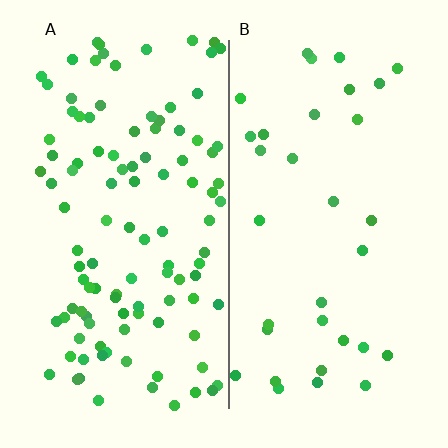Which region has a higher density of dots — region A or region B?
A (the left).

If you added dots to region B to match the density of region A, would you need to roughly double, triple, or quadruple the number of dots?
Approximately triple.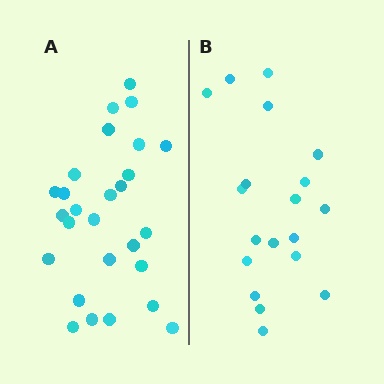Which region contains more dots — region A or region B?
Region A (the left region) has more dots.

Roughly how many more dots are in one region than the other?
Region A has roughly 8 or so more dots than region B.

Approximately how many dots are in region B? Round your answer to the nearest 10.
About 20 dots. (The exact count is 19, which rounds to 20.)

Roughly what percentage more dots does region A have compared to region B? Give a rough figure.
About 40% more.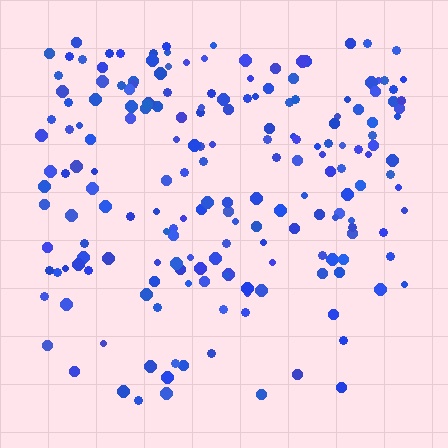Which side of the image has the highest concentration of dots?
The top.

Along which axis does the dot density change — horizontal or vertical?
Vertical.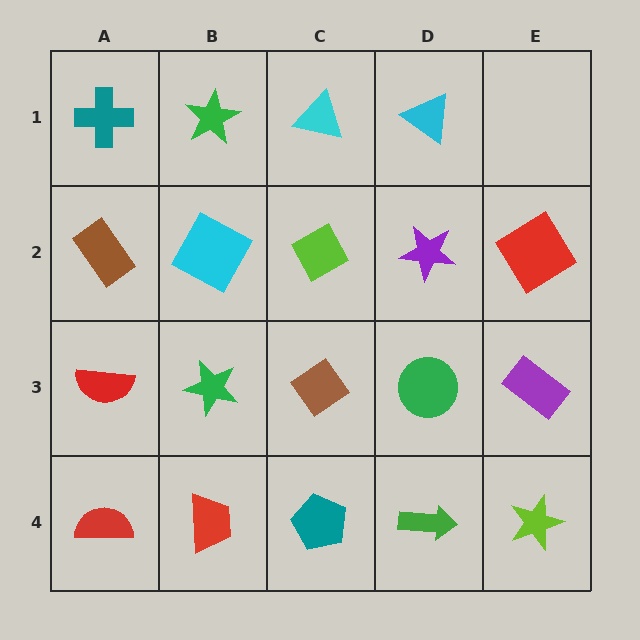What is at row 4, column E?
A lime star.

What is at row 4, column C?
A teal pentagon.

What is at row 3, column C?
A brown diamond.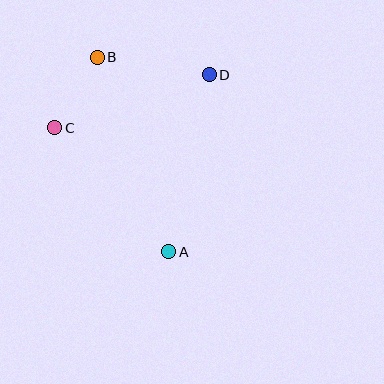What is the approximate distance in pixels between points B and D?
The distance between B and D is approximately 113 pixels.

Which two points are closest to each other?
Points B and C are closest to each other.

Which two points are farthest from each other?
Points A and B are farthest from each other.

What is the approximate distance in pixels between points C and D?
The distance between C and D is approximately 163 pixels.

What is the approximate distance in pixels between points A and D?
The distance between A and D is approximately 182 pixels.